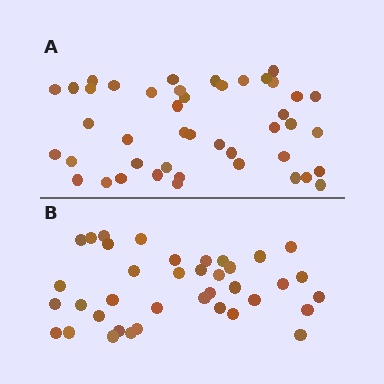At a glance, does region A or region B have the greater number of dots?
Region A (the top region) has more dots.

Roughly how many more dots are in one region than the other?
Region A has about 6 more dots than region B.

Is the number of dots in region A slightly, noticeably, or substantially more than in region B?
Region A has only slightly more — the two regions are fairly close. The ratio is roughly 1.2 to 1.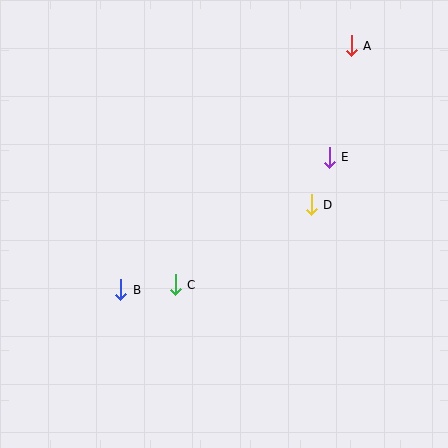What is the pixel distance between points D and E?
The distance between D and E is 51 pixels.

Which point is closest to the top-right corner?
Point A is closest to the top-right corner.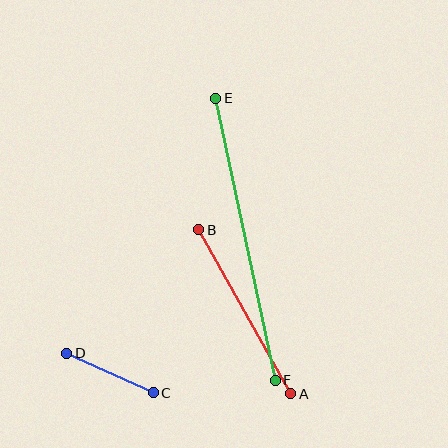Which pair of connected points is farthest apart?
Points E and F are farthest apart.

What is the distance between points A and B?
The distance is approximately 188 pixels.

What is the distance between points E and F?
The distance is approximately 288 pixels.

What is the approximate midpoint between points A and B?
The midpoint is at approximately (245, 312) pixels.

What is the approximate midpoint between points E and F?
The midpoint is at approximately (245, 239) pixels.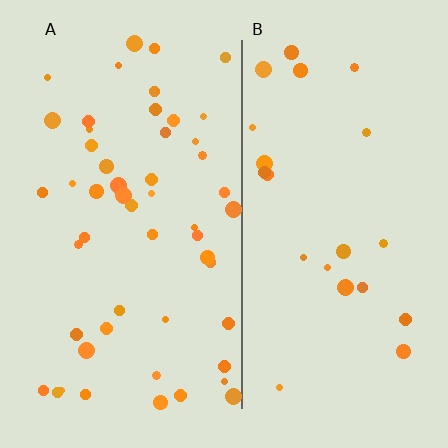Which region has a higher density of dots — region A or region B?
A (the left).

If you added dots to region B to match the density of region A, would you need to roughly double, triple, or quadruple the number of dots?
Approximately double.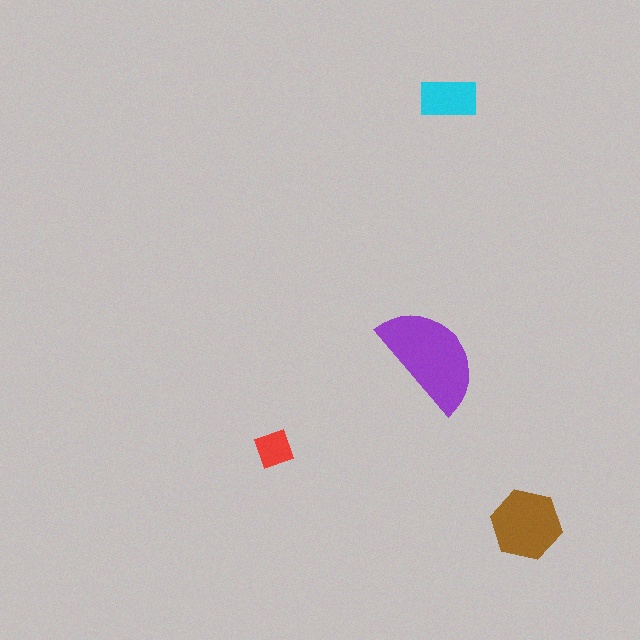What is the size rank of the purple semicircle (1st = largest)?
1st.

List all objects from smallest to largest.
The red square, the cyan rectangle, the brown hexagon, the purple semicircle.